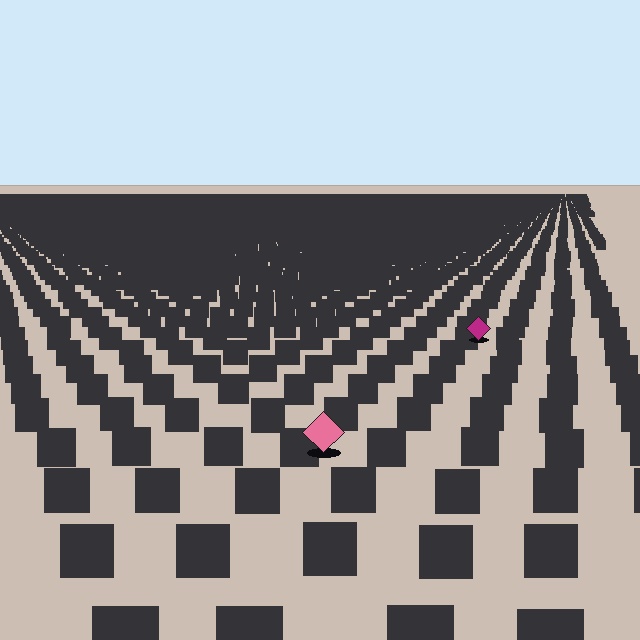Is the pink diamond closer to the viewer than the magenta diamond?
Yes. The pink diamond is closer — you can tell from the texture gradient: the ground texture is coarser near it.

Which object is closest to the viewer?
The pink diamond is closest. The texture marks near it are larger and more spread out.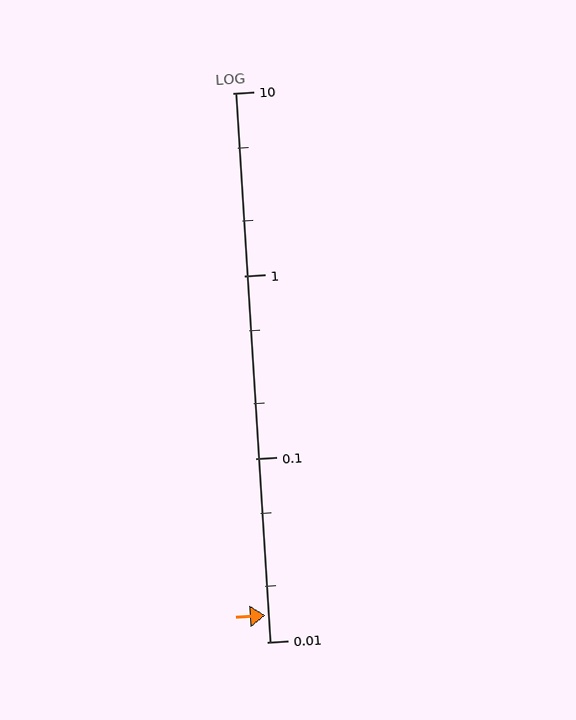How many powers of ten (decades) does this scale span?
The scale spans 3 decades, from 0.01 to 10.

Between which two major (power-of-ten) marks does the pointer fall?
The pointer is between 0.01 and 0.1.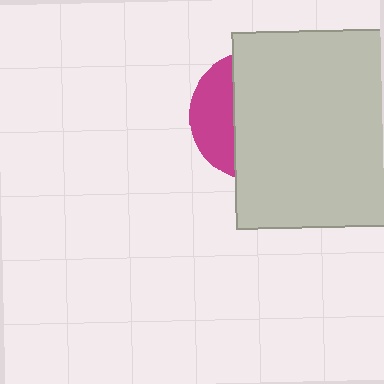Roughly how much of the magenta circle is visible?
A small part of it is visible (roughly 31%).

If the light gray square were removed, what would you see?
You would see the complete magenta circle.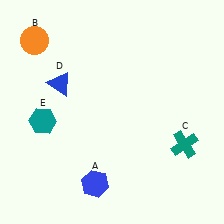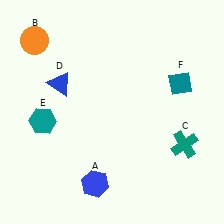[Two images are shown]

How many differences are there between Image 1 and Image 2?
There is 1 difference between the two images.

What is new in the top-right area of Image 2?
A teal diamond (F) was added in the top-right area of Image 2.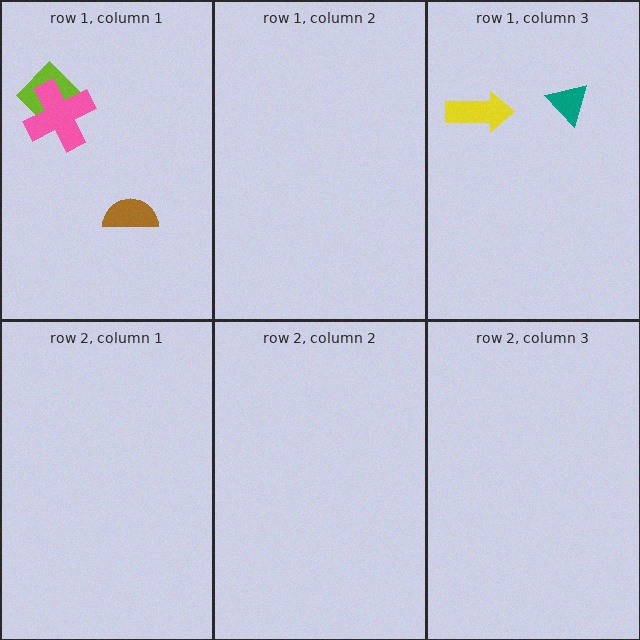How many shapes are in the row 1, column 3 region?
2.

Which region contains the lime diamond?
The row 1, column 1 region.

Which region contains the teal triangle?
The row 1, column 3 region.